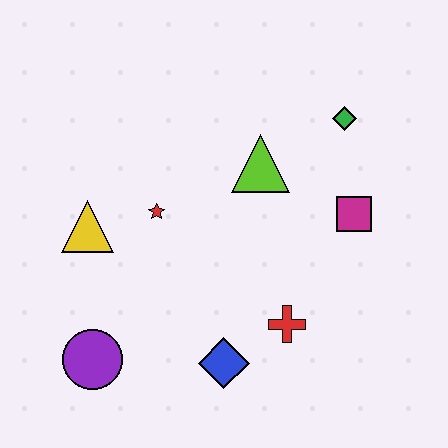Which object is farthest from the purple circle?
The green diamond is farthest from the purple circle.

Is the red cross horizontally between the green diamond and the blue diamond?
Yes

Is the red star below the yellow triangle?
No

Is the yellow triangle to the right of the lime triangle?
No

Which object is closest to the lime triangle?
The green diamond is closest to the lime triangle.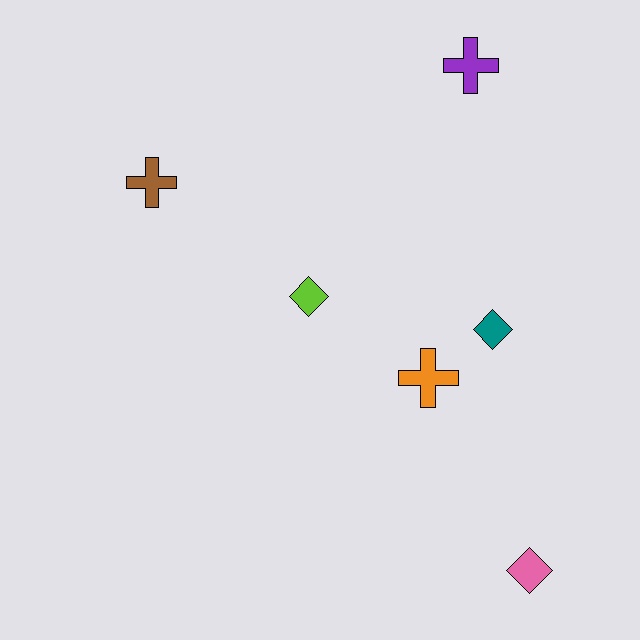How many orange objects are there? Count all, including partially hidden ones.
There is 1 orange object.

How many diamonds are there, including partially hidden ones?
There are 3 diamonds.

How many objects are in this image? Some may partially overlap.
There are 6 objects.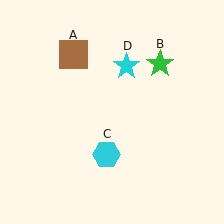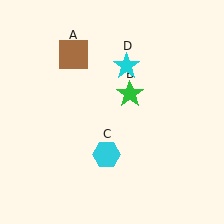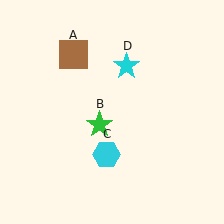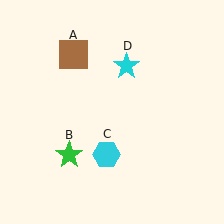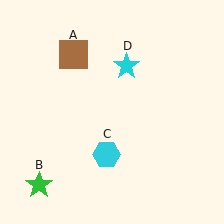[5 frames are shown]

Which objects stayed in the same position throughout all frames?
Brown square (object A) and cyan hexagon (object C) and cyan star (object D) remained stationary.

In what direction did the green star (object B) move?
The green star (object B) moved down and to the left.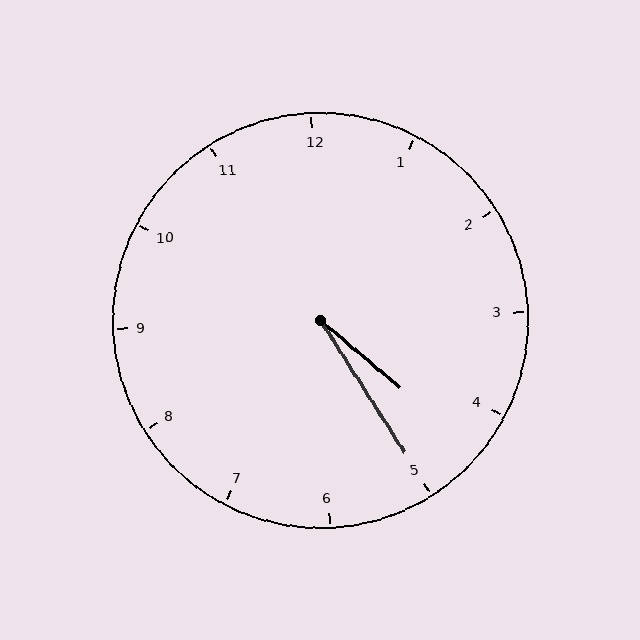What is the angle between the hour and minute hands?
Approximately 18 degrees.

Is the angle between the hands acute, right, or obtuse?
It is acute.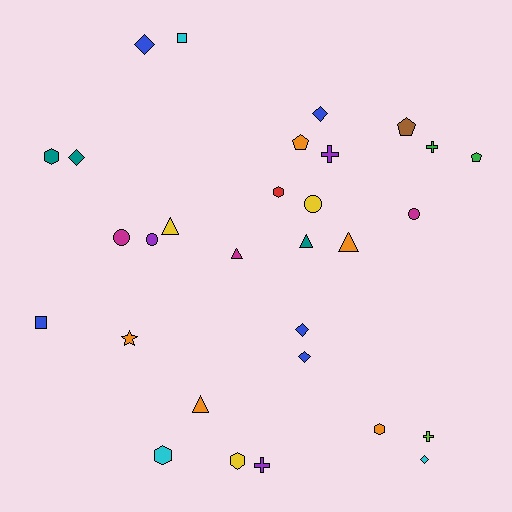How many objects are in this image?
There are 30 objects.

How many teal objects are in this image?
There are 3 teal objects.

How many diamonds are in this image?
There are 6 diamonds.